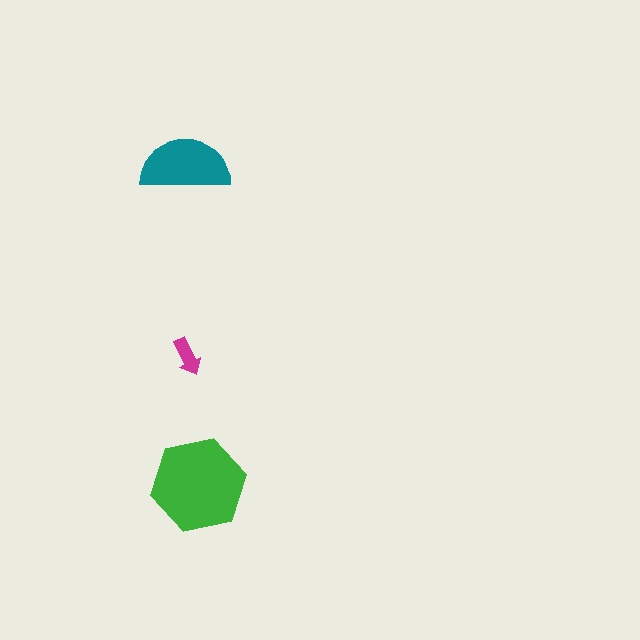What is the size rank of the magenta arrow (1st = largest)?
3rd.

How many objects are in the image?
There are 3 objects in the image.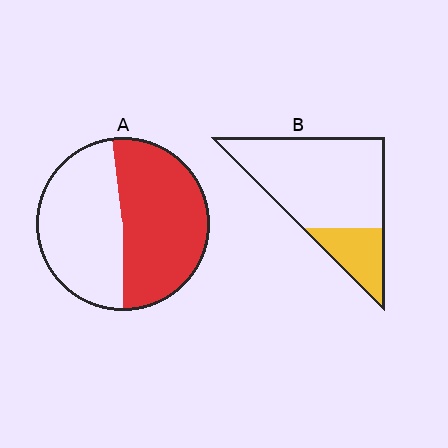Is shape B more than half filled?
No.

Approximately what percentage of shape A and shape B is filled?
A is approximately 50% and B is approximately 25%.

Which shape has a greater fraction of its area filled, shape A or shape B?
Shape A.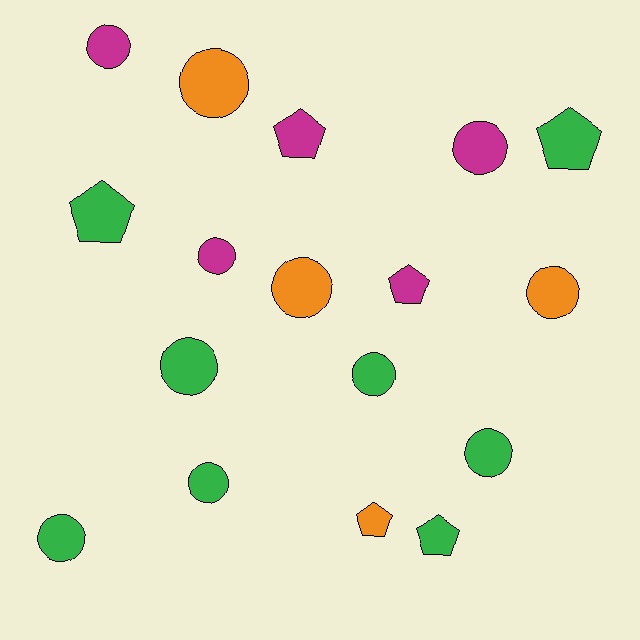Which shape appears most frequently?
Circle, with 11 objects.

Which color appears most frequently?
Green, with 8 objects.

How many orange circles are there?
There are 3 orange circles.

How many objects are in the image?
There are 17 objects.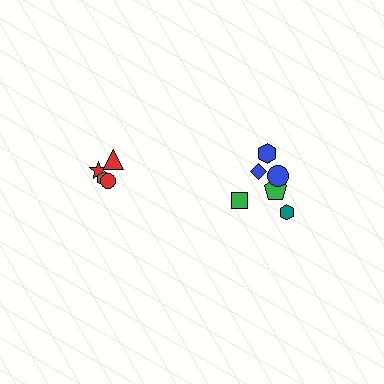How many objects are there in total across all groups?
There are 10 objects.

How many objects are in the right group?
There are 6 objects.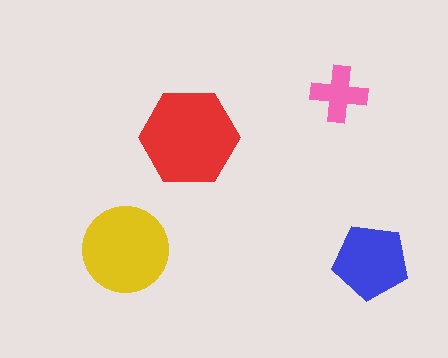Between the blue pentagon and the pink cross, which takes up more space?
The blue pentagon.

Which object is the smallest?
The pink cross.